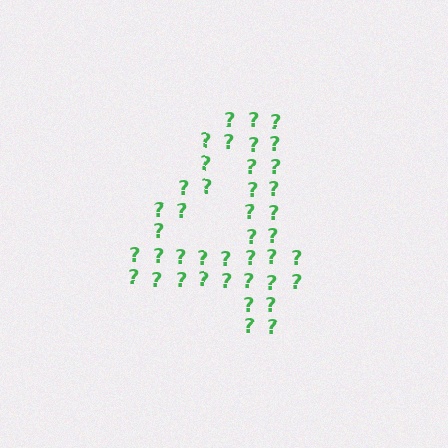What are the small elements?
The small elements are question marks.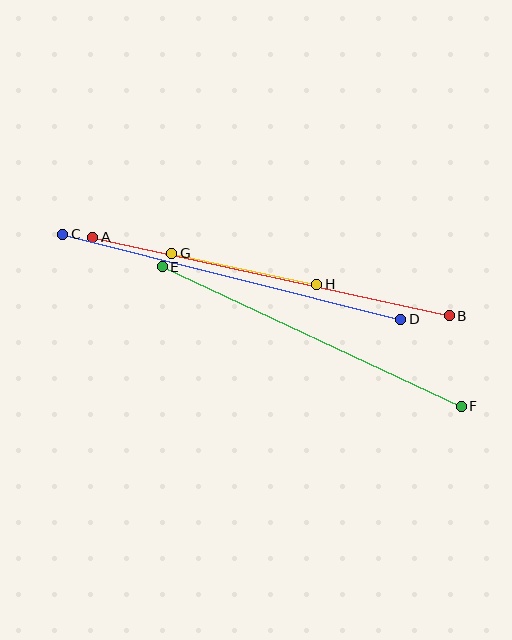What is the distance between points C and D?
The distance is approximately 349 pixels.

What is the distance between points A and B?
The distance is approximately 365 pixels.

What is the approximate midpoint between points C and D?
The midpoint is at approximately (232, 277) pixels.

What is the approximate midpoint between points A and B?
The midpoint is at approximately (271, 276) pixels.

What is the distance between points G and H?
The distance is approximately 148 pixels.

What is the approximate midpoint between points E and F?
The midpoint is at approximately (312, 336) pixels.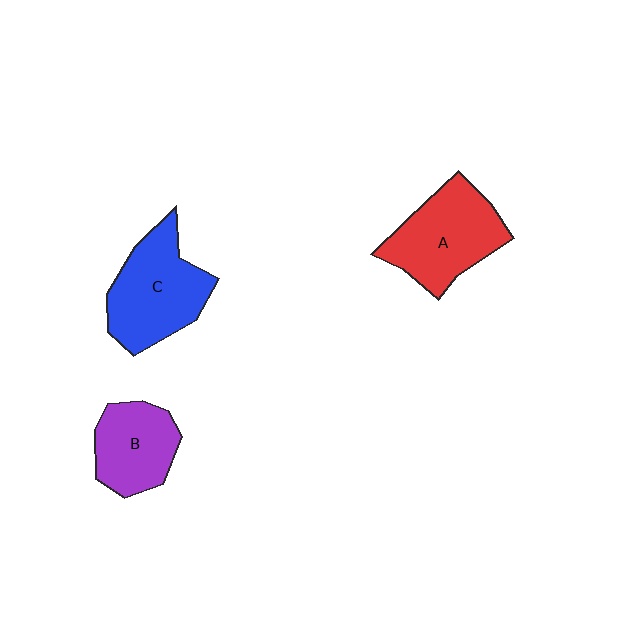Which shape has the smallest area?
Shape B (purple).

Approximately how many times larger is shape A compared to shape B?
Approximately 1.3 times.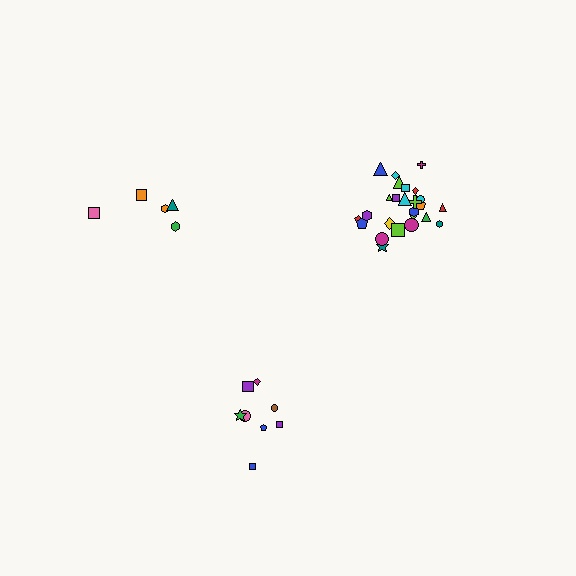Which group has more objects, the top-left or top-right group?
The top-right group.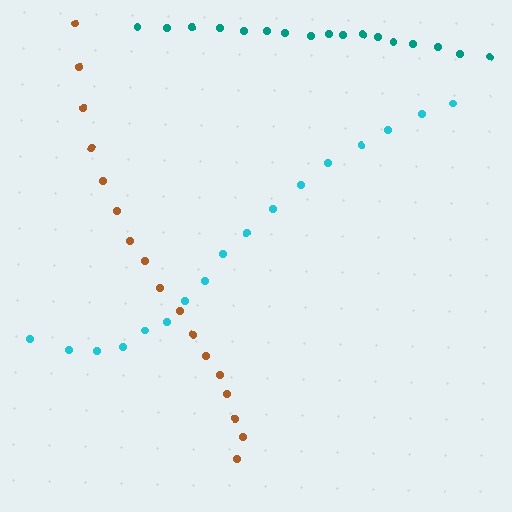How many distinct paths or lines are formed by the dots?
There are 3 distinct paths.